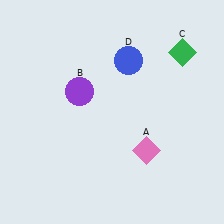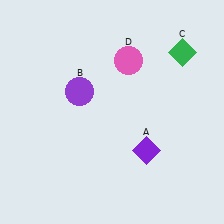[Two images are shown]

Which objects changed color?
A changed from pink to purple. D changed from blue to pink.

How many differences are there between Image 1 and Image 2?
There are 2 differences between the two images.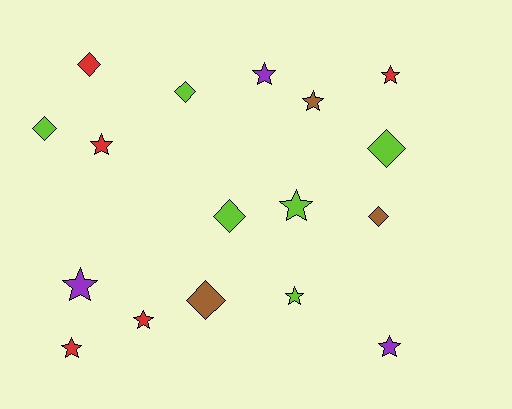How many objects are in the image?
There are 17 objects.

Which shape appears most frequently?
Star, with 10 objects.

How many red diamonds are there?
There is 1 red diamond.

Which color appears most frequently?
Lime, with 6 objects.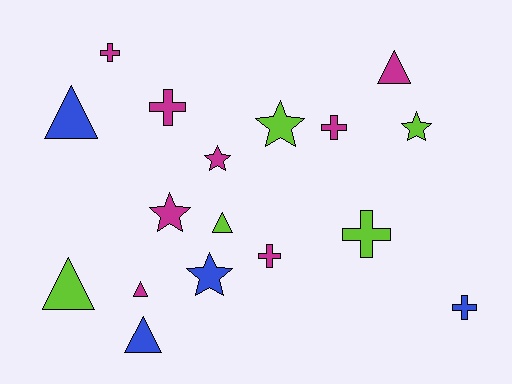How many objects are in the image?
There are 17 objects.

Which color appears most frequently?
Magenta, with 8 objects.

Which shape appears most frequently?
Triangle, with 6 objects.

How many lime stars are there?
There are 2 lime stars.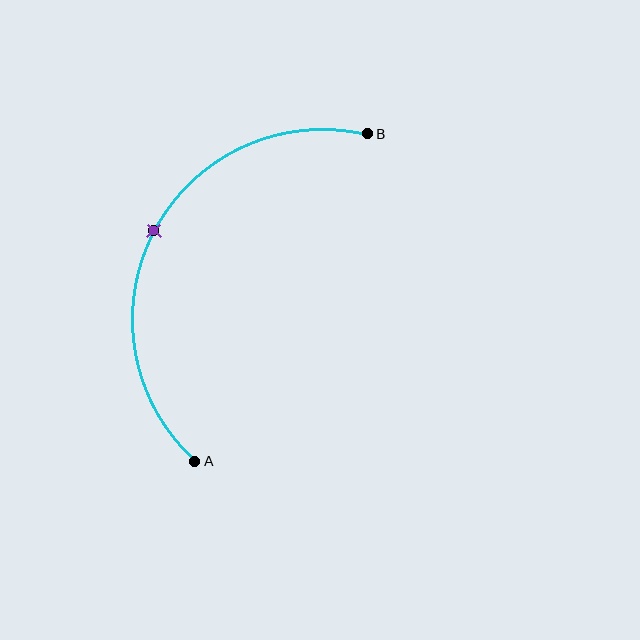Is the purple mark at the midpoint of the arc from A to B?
Yes. The purple mark lies on the arc at equal arc-length from both A and B — it is the arc midpoint.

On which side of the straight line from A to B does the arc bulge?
The arc bulges to the left of the straight line connecting A and B.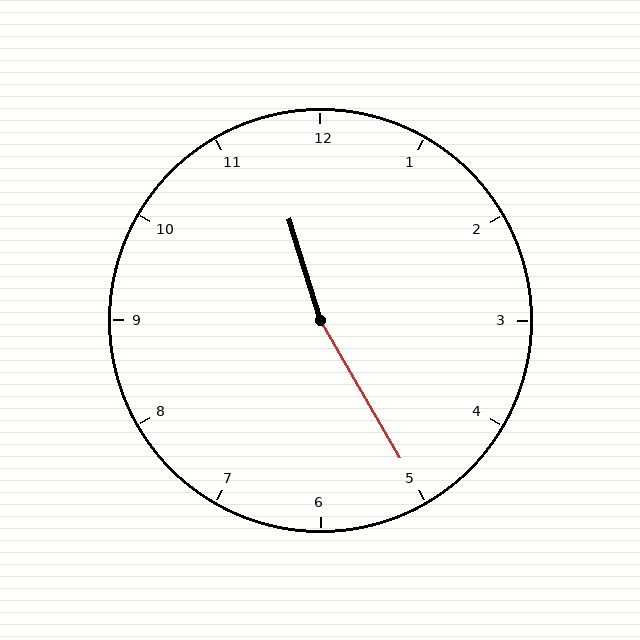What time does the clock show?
11:25.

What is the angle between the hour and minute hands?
Approximately 168 degrees.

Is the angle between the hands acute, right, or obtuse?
It is obtuse.